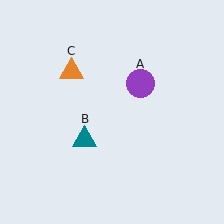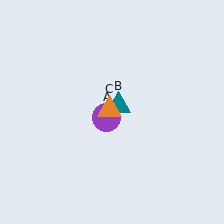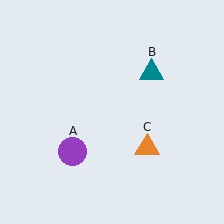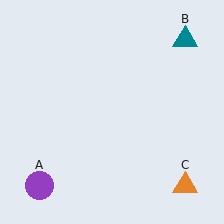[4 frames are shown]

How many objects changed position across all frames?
3 objects changed position: purple circle (object A), teal triangle (object B), orange triangle (object C).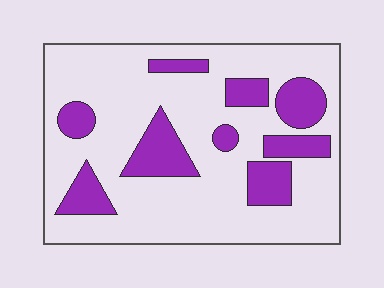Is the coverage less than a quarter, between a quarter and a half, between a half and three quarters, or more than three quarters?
Less than a quarter.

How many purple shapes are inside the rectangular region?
9.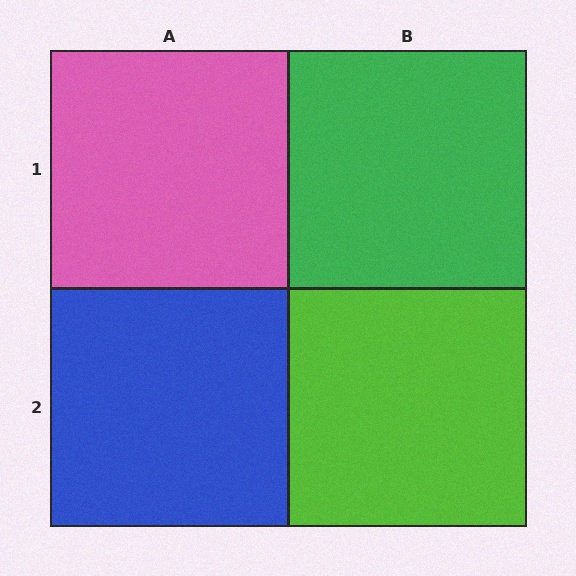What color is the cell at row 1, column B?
Green.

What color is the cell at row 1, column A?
Pink.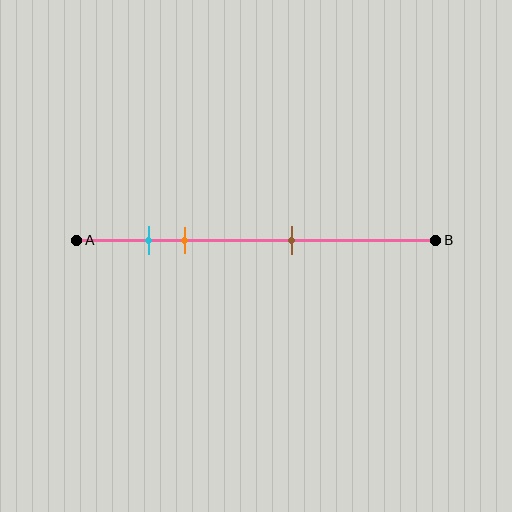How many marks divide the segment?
There are 3 marks dividing the segment.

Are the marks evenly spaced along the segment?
No, the marks are not evenly spaced.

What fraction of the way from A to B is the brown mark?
The brown mark is approximately 60% (0.6) of the way from A to B.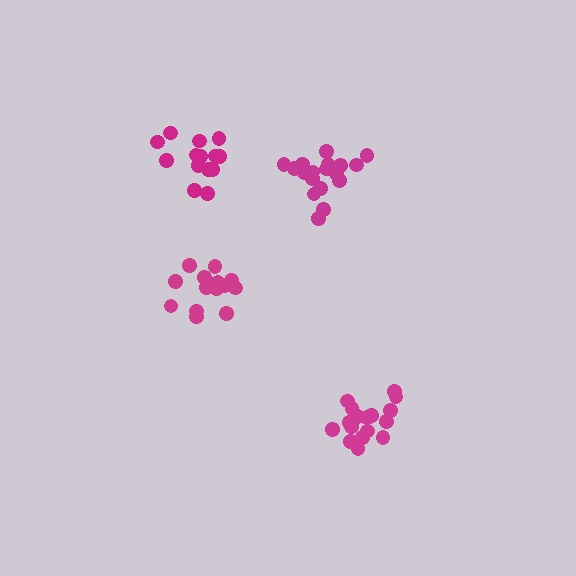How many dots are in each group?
Group 1: 17 dots, Group 2: 14 dots, Group 3: 15 dots, Group 4: 18 dots (64 total).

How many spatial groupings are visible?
There are 4 spatial groupings.